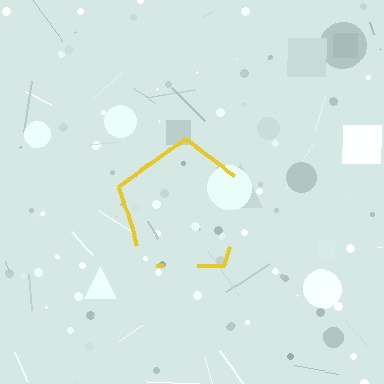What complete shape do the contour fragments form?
The contour fragments form a pentagon.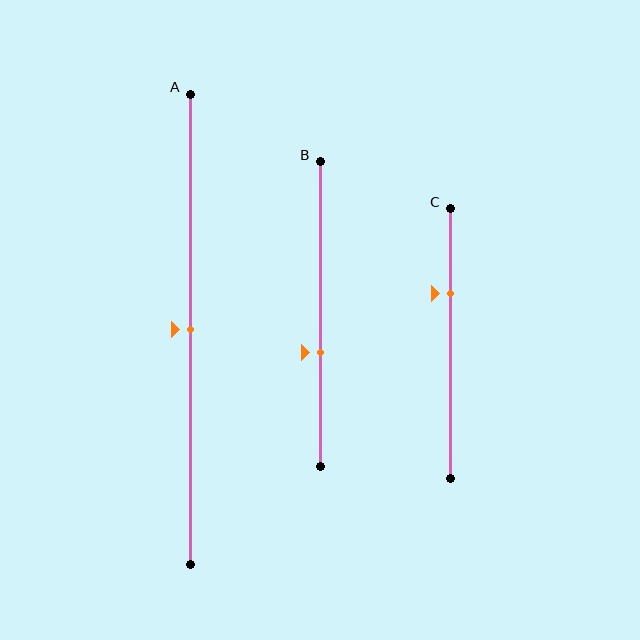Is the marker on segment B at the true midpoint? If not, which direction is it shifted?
No, the marker on segment B is shifted downward by about 13% of the segment length.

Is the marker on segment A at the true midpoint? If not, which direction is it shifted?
Yes, the marker on segment A is at the true midpoint.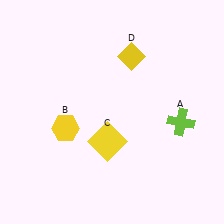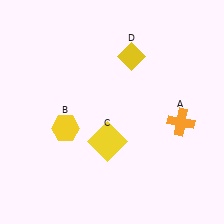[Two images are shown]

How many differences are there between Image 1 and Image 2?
There is 1 difference between the two images.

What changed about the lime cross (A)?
In Image 1, A is lime. In Image 2, it changed to orange.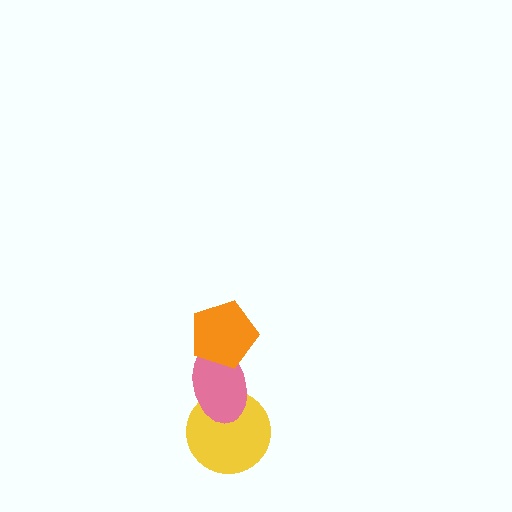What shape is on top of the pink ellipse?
The orange pentagon is on top of the pink ellipse.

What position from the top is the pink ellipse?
The pink ellipse is 2nd from the top.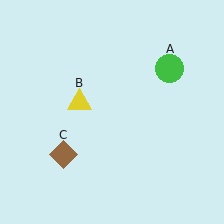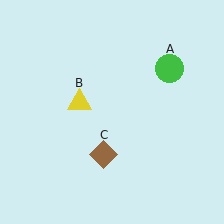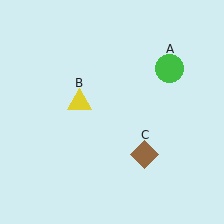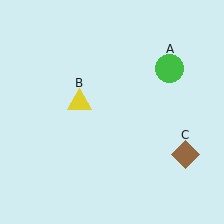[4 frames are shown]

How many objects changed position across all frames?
1 object changed position: brown diamond (object C).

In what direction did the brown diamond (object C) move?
The brown diamond (object C) moved right.